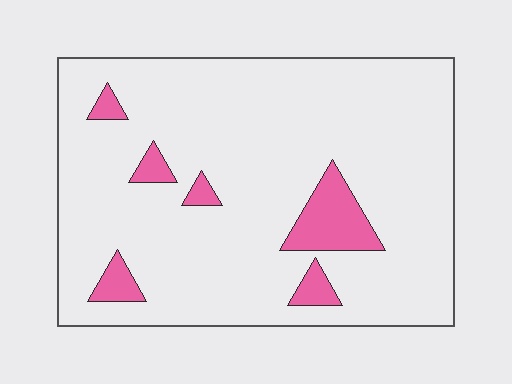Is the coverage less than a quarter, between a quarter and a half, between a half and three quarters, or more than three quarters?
Less than a quarter.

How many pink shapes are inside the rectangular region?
6.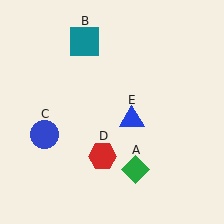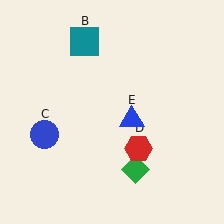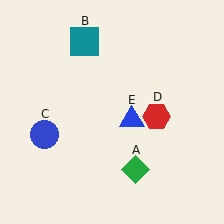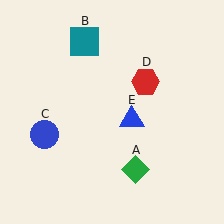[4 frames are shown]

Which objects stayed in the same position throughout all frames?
Green diamond (object A) and teal square (object B) and blue circle (object C) and blue triangle (object E) remained stationary.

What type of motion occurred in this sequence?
The red hexagon (object D) rotated counterclockwise around the center of the scene.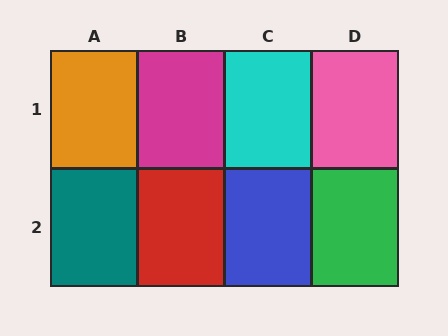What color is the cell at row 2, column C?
Blue.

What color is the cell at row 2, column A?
Teal.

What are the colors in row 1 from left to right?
Orange, magenta, cyan, pink.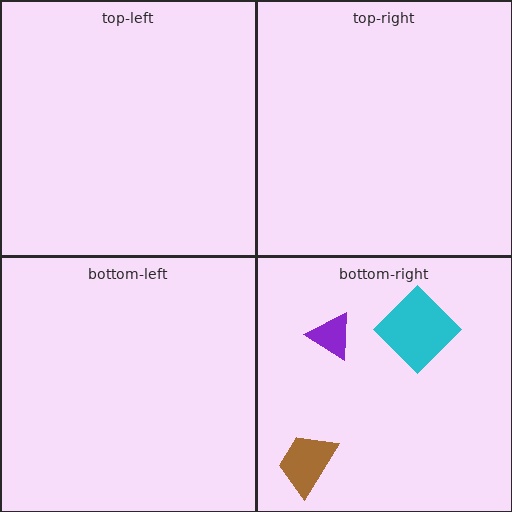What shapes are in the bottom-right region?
The cyan diamond, the brown trapezoid, the purple triangle.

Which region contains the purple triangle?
The bottom-right region.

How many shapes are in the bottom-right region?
3.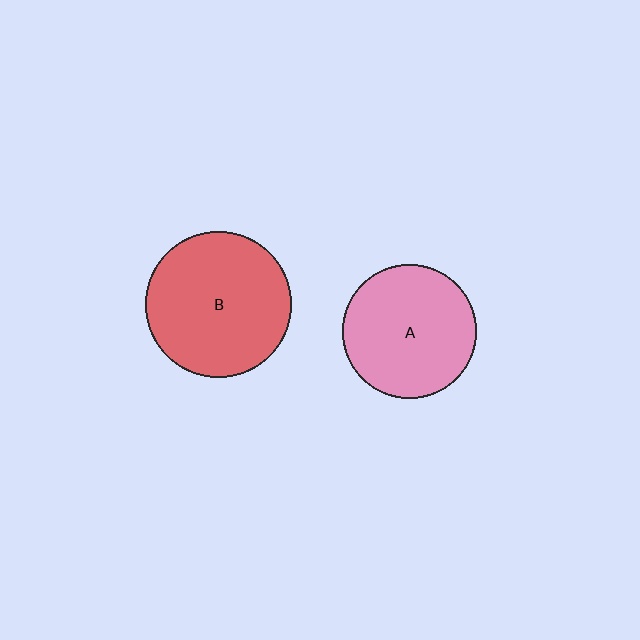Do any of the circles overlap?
No, none of the circles overlap.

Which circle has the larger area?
Circle B (red).